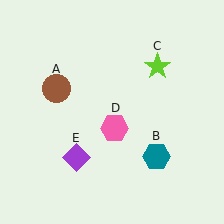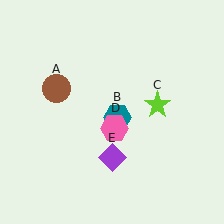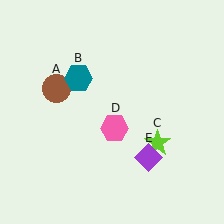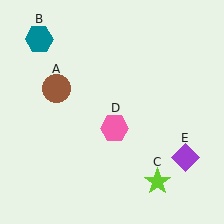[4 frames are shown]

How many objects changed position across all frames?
3 objects changed position: teal hexagon (object B), lime star (object C), purple diamond (object E).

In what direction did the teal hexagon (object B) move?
The teal hexagon (object B) moved up and to the left.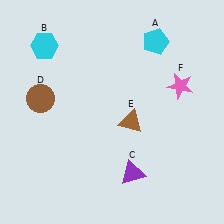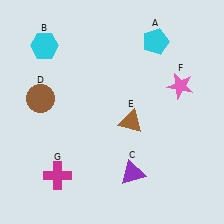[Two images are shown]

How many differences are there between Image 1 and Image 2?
There is 1 difference between the two images.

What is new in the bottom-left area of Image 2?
A magenta cross (G) was added in the bottom-left area of Image 2.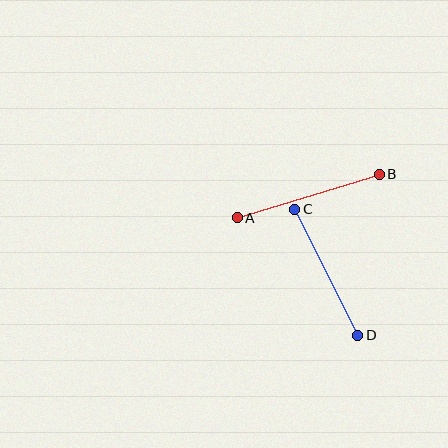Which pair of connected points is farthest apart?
Points A and B are farthest apart.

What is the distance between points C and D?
The distance is approximately 141 pixels.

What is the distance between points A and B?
The distance is approximately 148 pixels.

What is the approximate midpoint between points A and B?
The midpoint is at approximately (308, 196) pixels.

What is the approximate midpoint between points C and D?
The midpoint is at approximately (326, 272) pixels.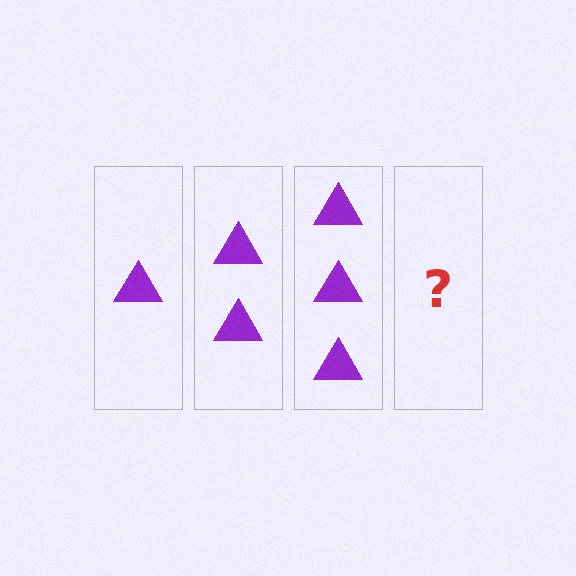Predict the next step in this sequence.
The next step is 4 triangles.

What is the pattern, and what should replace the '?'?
The pattern is that each step adds one more triangle. The '?' should be 4 triangles.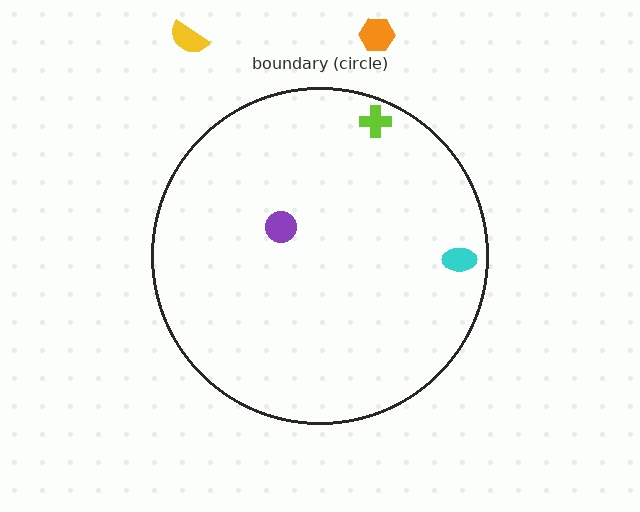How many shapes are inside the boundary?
3 inside, 2 outside.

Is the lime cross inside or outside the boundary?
Inside.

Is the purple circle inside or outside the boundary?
Inside.